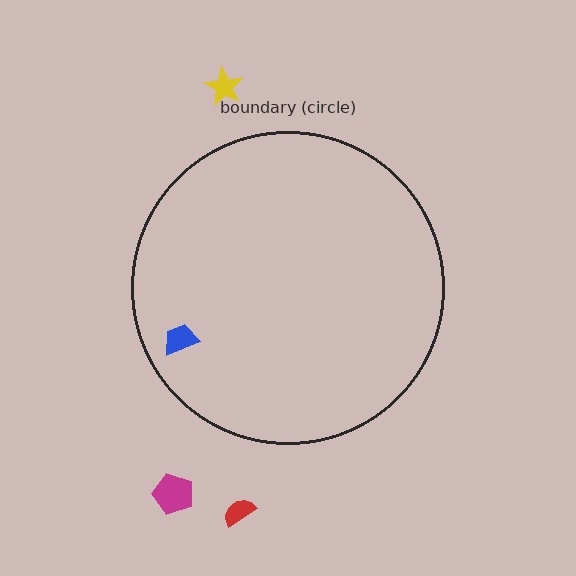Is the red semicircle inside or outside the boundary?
Outside.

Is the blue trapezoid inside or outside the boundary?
Inside.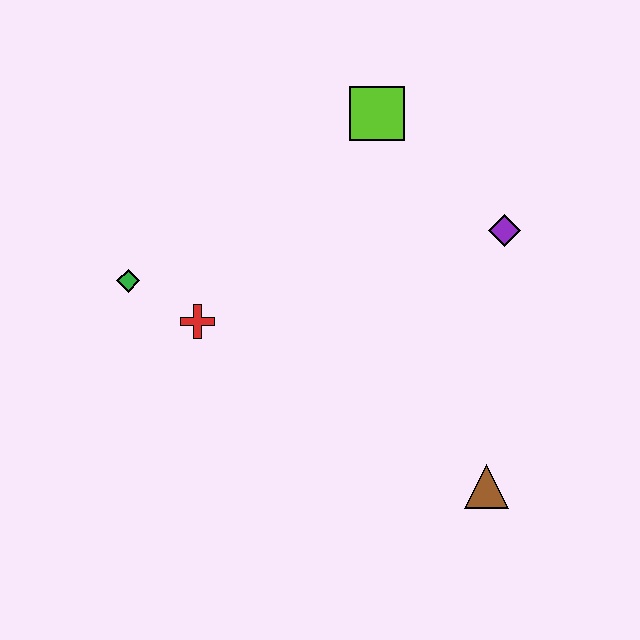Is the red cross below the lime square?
Yes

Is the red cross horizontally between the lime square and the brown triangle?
No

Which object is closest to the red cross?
The green diamond is closest to the red cross.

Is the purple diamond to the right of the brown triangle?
Yes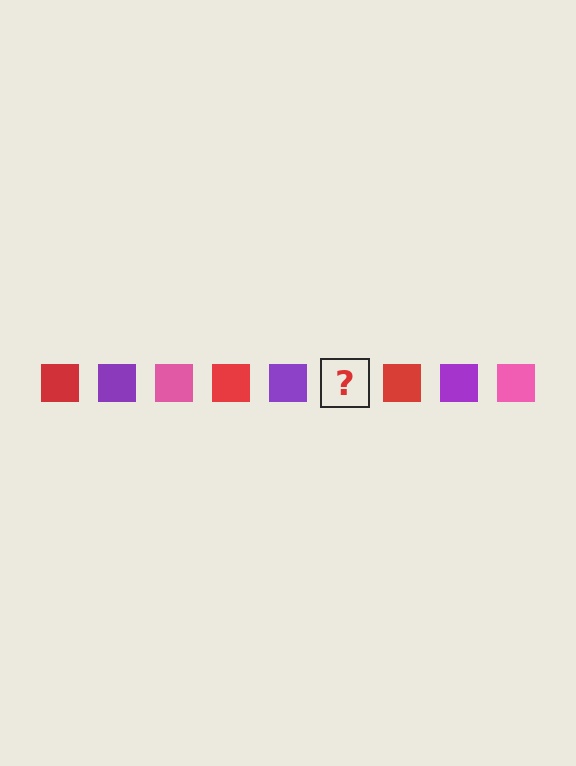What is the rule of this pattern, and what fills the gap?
The rule is that the pattern cycles through red, purple, pink squares. The gap should be filled with a pink square.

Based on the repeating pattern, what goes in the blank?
The blank should be a pink square.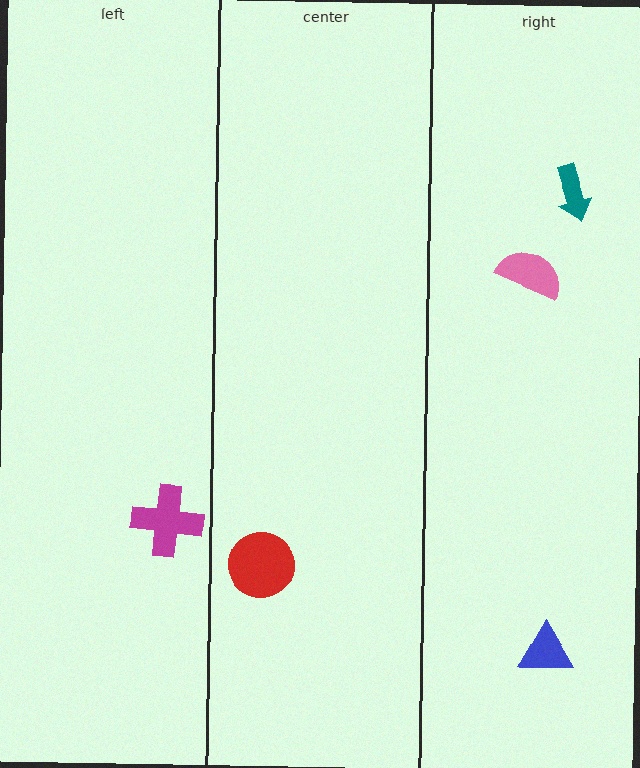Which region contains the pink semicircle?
The right region.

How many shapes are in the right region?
3.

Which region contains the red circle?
The center region.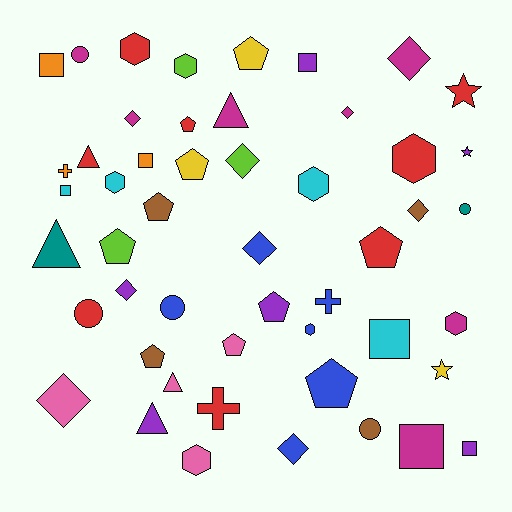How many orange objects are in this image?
There are 3 orange objects.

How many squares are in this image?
There are 7 squares.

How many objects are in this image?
There are 50 objects.